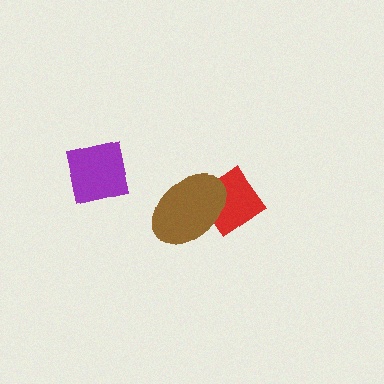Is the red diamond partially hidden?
Yes, it is partially covered by another shape.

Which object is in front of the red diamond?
The brown ellipse is in front of the red diamond.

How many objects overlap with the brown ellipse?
1 object overlaps with the brown ellipse.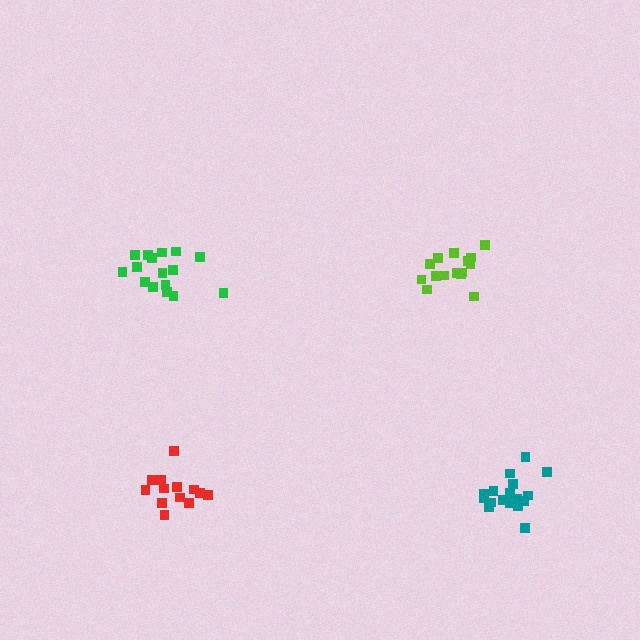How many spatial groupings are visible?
There are 4 spatial groupings.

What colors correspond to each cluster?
The clusters are colored: lime, green, teal, red.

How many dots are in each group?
Group 1: 15 dots, Group 2: 16 dots, Group 3: 18 dots, Group 4: 13 dots (62 total).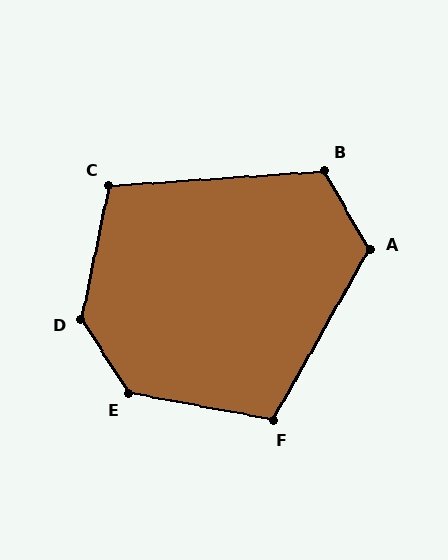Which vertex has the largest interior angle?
D, at approximately 135 degrees.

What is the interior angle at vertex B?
Approximately 116 degrees (obtuse).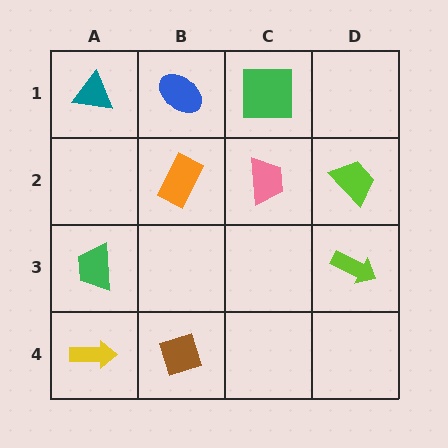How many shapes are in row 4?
2 shapes.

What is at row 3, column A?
A green trapezoid.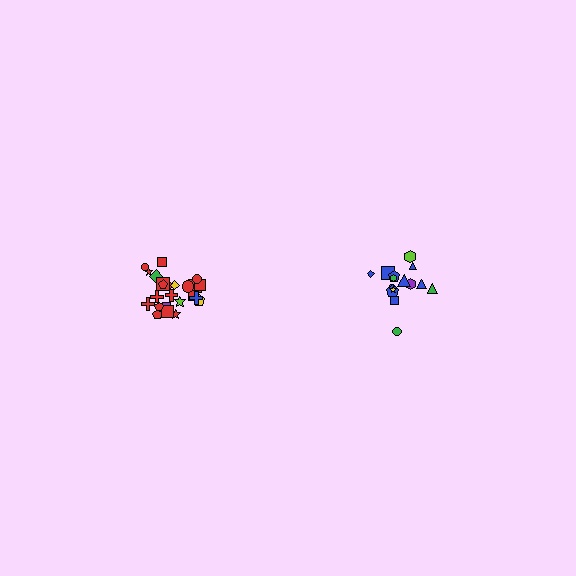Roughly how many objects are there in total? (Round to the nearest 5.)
Roughly 40 objects in total.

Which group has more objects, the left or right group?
The left group.